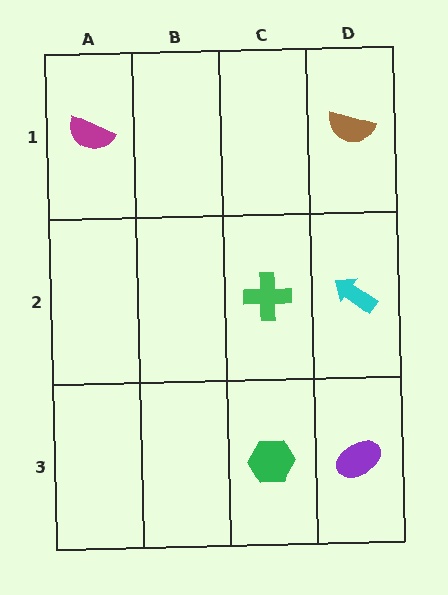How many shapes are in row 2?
2 shapes.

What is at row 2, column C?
A green cross.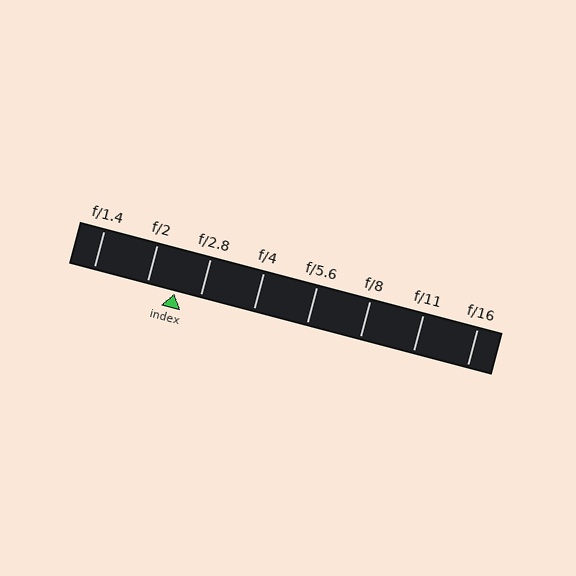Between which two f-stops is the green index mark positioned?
The index mark is between f/2 and f/2.8.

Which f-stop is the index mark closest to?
The index mark is closest to f/2.8.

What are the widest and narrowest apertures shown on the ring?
The widest aperture shown is f/1.4 and the narrowest is f/16.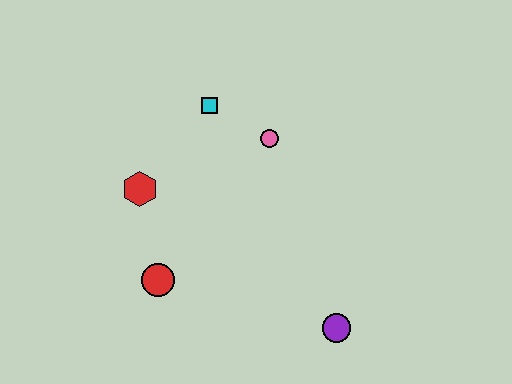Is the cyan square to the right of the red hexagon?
Yes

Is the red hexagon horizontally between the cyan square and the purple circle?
No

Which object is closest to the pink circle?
The cyan square is closest to the pink circle.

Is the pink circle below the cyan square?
Yes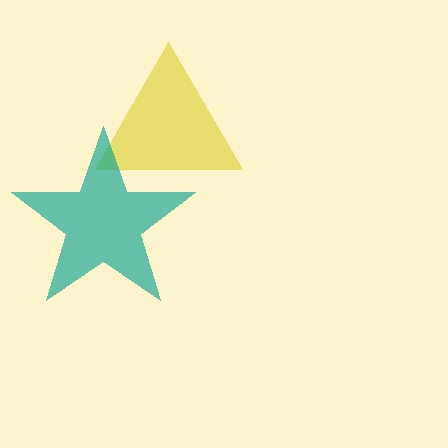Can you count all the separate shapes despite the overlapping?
Yes, there are 2 separate shapes.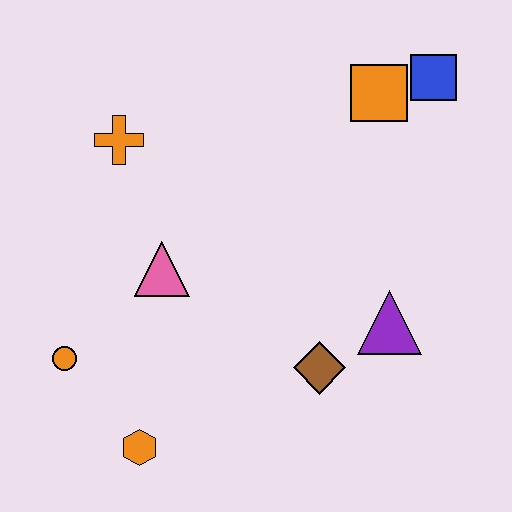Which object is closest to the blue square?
The orange square is closest to the blue square.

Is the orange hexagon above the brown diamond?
No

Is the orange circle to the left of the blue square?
Yes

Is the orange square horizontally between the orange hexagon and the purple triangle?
Yes